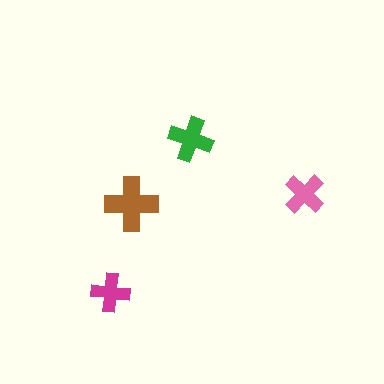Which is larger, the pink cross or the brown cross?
The brown one.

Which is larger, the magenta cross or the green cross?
The green one.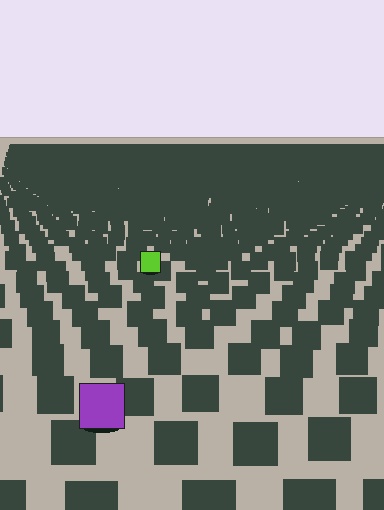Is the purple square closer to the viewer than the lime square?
Yes. The purple square is closer — you can tell from the texture gradient: the ground texture is coarser near it.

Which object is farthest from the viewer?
The lime square is farthest from the viewer. It appears smaller and the ground texture around it is denser.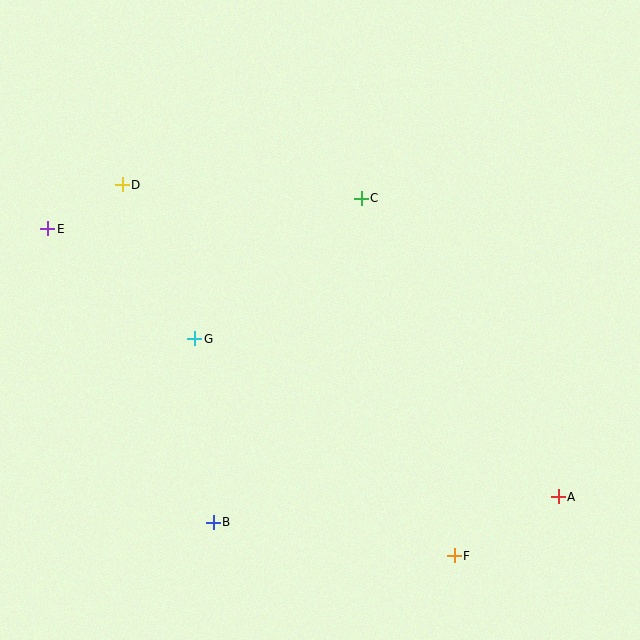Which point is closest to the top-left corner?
Point D is closest to the top-left corner.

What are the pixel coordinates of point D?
Point D is at (122, 185).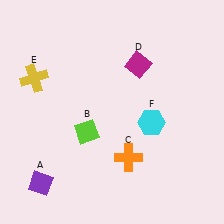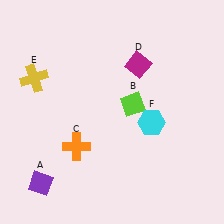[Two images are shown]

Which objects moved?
The objects that moved are: the lime diamond (B), the orange cross (C).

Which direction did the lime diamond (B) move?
The lime diamond (B) moved right.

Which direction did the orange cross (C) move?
The orange cross (C) moved left.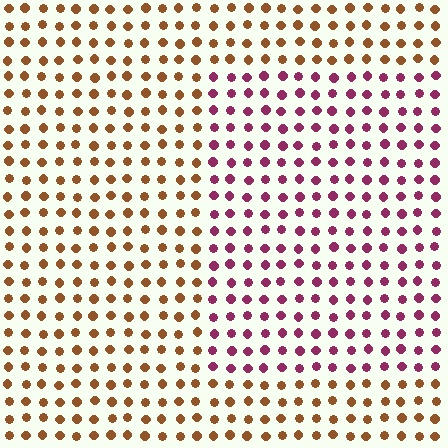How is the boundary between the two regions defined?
The boundary is defined purely by a slight shift in hue (about 58 degrees). Spacing, size, and orientation are identical on both sides.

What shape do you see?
I see a rectangle.